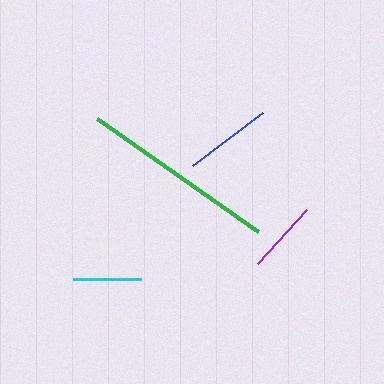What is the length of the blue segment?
The blue segment is approximately 88 pixels long.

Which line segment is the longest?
The green line is the longest at approximately 197 pixels.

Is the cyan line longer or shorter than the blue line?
The blue line is longer than the cyan line.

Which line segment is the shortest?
The cyan line is the shortest at approximately 68 pixels.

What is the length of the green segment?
The green segment is approximately 197 pixels long.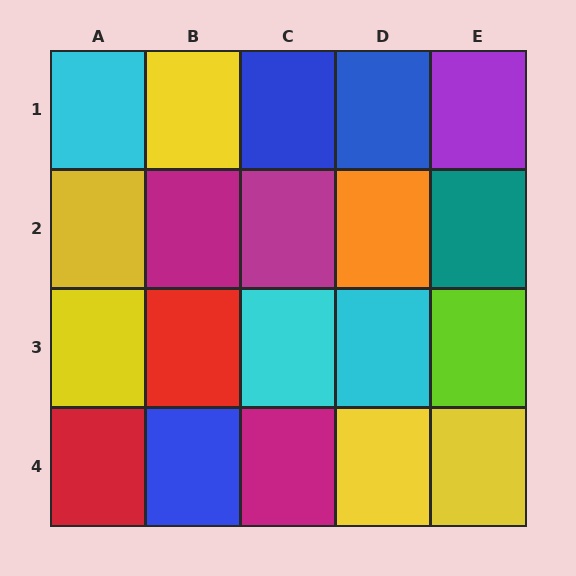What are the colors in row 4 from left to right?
Red, blue, magenta, yellow, yellow.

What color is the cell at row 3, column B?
Red.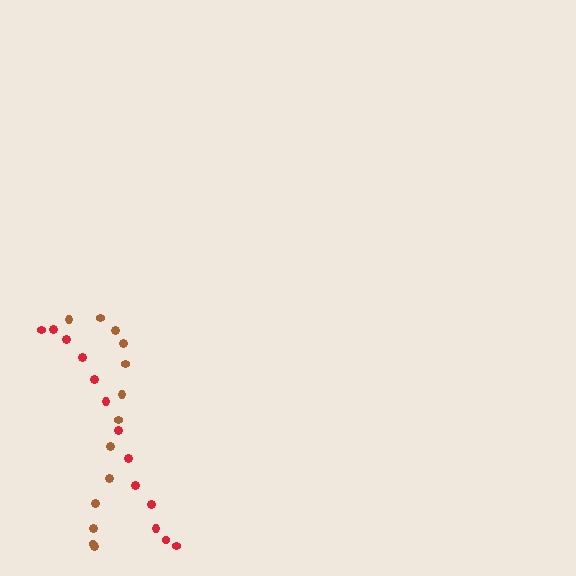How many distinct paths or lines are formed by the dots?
There are 2 distinct paths.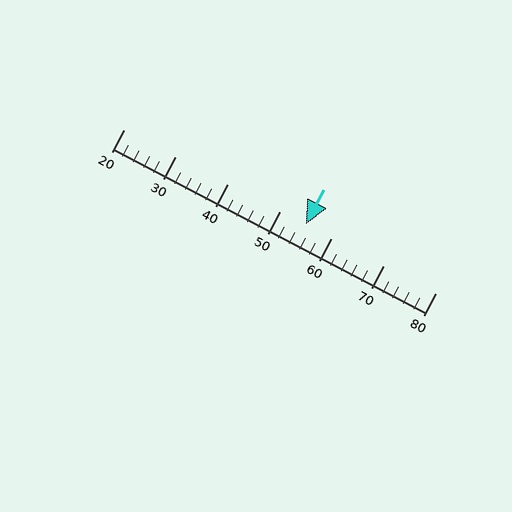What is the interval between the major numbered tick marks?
The major tick marks are spaced 10 units apart.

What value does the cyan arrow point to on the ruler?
The cyan arrow points to approximately 55.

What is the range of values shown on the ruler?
The ruler shows values from 20 to 80.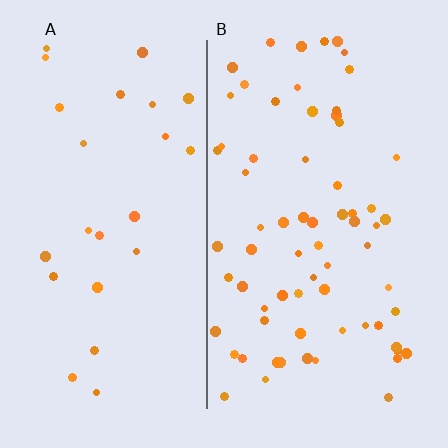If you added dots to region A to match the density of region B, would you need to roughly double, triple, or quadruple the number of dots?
Approximately triple.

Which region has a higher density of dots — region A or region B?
B (the right).